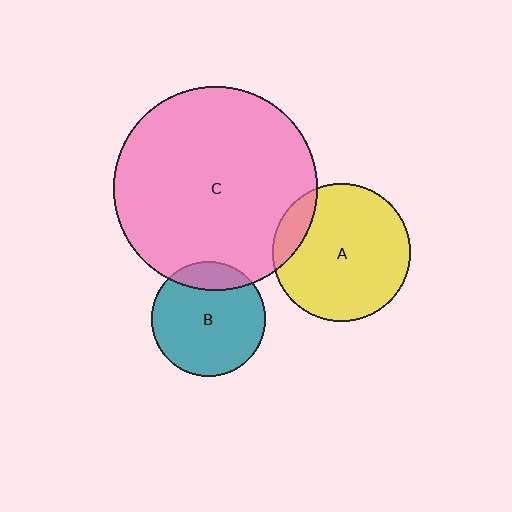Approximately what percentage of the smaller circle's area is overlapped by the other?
Approximately 15%.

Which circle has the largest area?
Circle C (pink).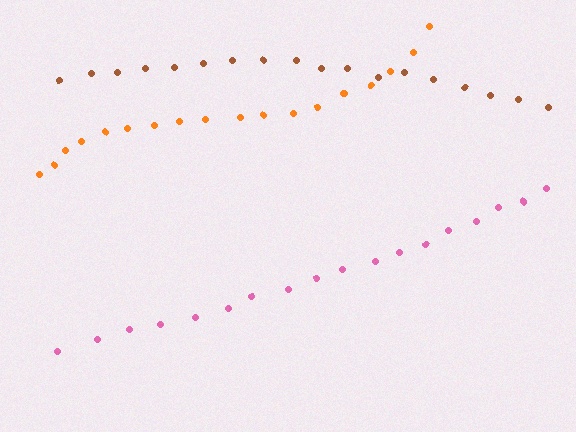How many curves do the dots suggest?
There are 3 distinct paths.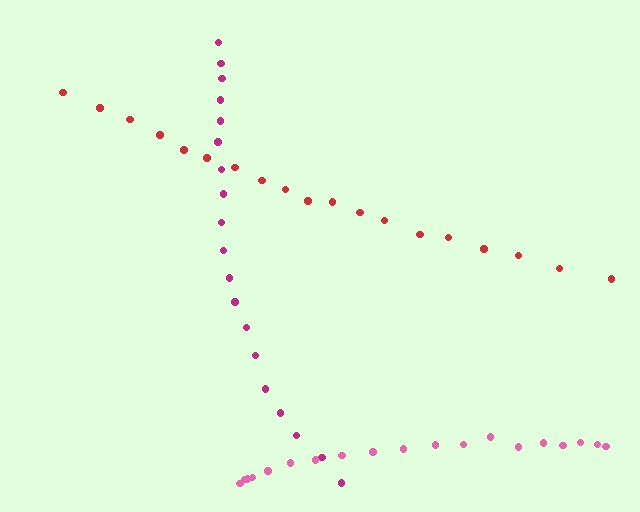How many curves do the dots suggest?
There are 3 distinct paths.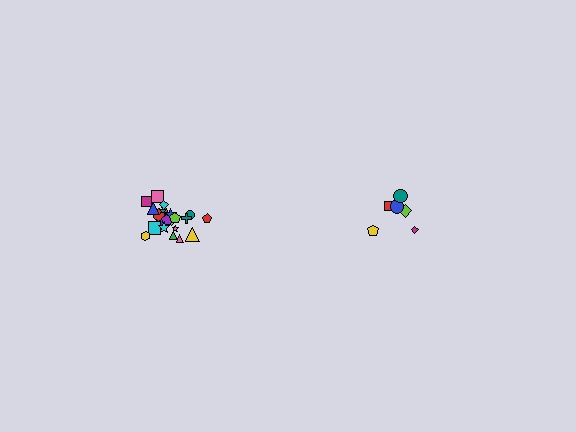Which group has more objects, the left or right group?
The left group.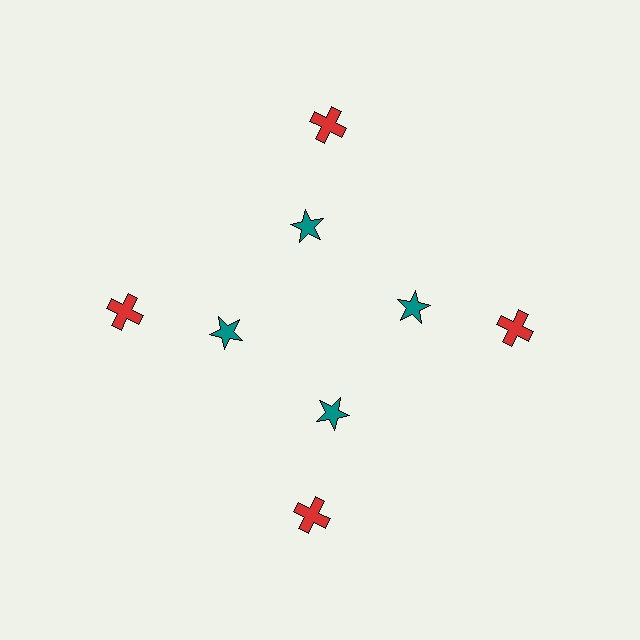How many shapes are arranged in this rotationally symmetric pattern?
There are 8 shapes, arranged in 4 groups of 2.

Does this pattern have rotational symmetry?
Yes, this pattern has 4-fold rotational symmetry. It looks the same after rotating 90 degrees around the center.